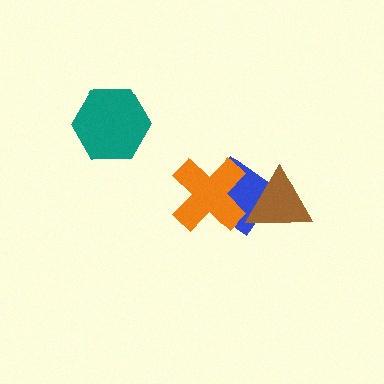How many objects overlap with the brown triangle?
2 objects overlap with the brown triangle.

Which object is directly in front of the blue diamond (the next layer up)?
The orange cross is directly in front of the blue diamond.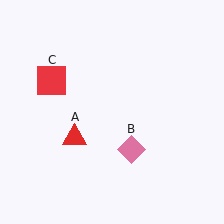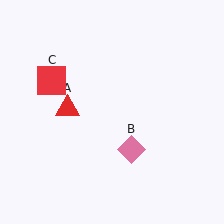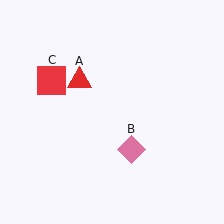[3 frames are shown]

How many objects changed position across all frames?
1 object changed position: red triangle (object A).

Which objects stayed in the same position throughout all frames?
Pink diamond (object B) and red square (object C) remained stationary.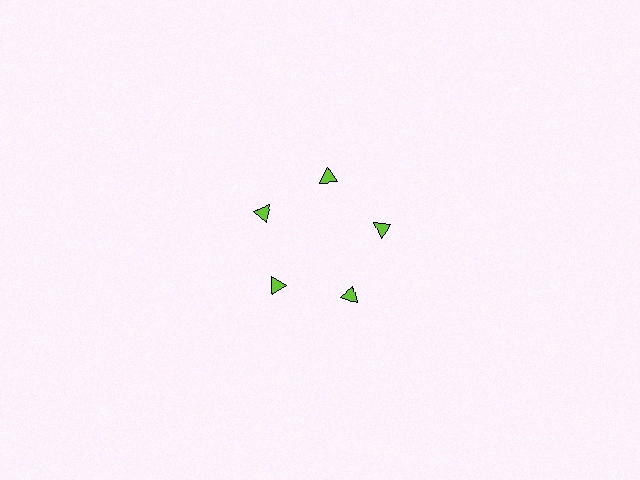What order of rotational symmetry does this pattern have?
This pattern has 5-fold rotational symmetry.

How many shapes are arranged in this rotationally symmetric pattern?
There are 5 shapes, arranged in 5 groups of 1.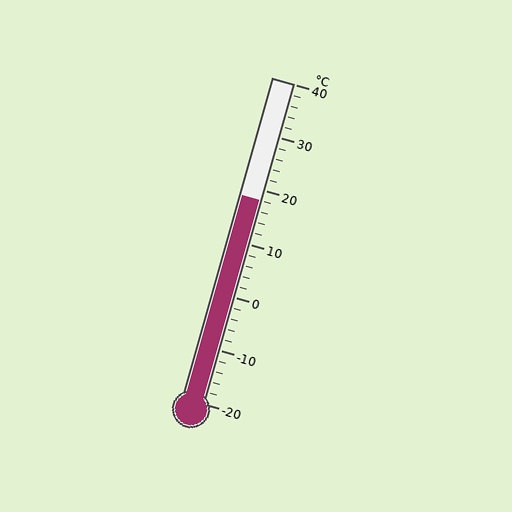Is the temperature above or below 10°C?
The temperature is above 10°C.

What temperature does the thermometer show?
The thermometer shows approximately 18°C.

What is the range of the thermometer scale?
The thermometer scale ranges from -20°C to 40°C.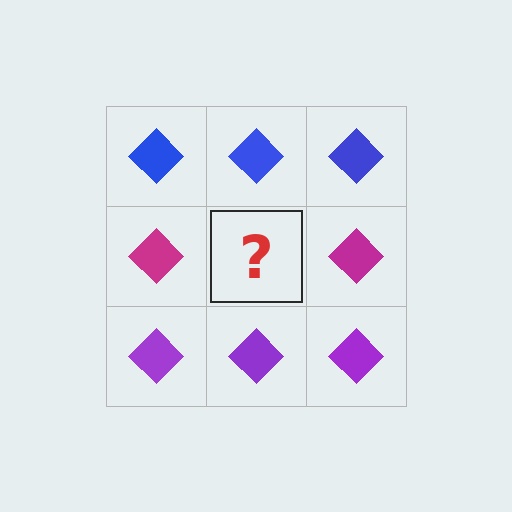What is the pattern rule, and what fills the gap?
The rule is that each row has a consistent color. The gap should be filled with a magenta diamond.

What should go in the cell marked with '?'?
The missing cell should contain a magenta diamond.